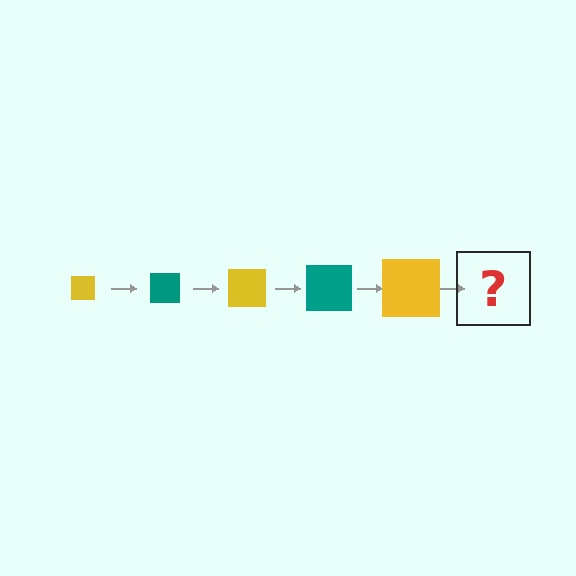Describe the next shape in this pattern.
It should be a teal square, larger than the previous one.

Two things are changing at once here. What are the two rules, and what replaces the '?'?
The two rules are that the square grows larger each step and the color cycles through yellow and teal. The '?' should be a teal square, larger than the previous one.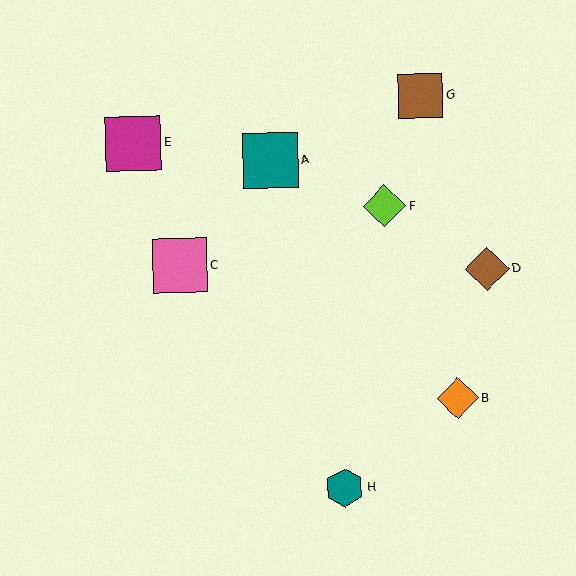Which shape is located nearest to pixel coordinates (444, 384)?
The orange diamond (labeled B) at (458, 398) is nearest to that location.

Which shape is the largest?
The teal square (labeled A) is the largest.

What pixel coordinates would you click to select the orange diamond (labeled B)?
Click at (458, 398) to select the orange diamond B.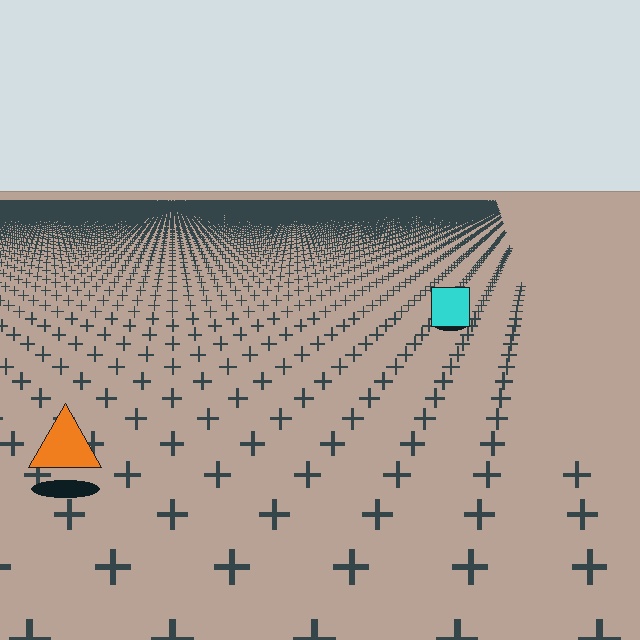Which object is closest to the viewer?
The orange triangle is closest. The texture marks near it are larger and more spread out.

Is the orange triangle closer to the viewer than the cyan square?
Yes. The orange triangle is closer — you can tell from the texture gradient: the ground texture is coarser near it.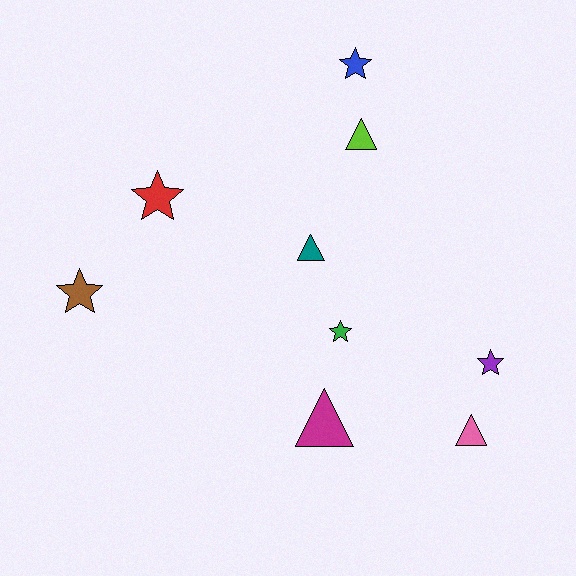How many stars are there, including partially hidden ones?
There are 5 stars.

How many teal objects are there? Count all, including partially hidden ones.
There is 1 teal object.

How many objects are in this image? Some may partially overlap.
There are 9 objects.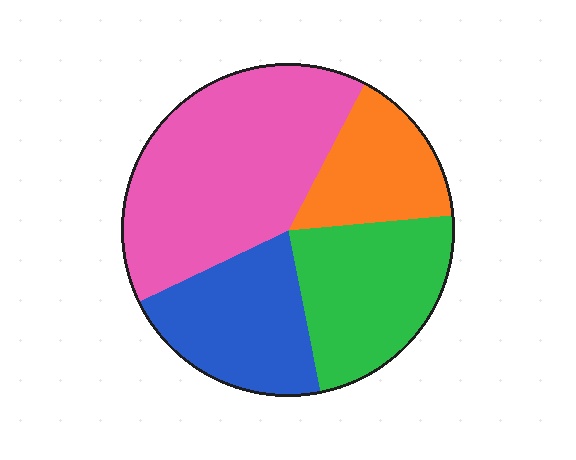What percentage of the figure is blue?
Blue covers about 20% of the figure.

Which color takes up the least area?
Orange, at roughly 15%.